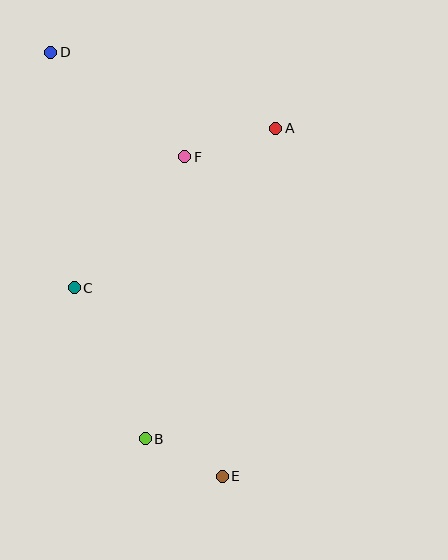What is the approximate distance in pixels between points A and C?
The distance between A and C is approximately 257 pixels.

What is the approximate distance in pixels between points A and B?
The distance between A and B is approximately 337 pixels.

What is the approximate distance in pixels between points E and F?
The distance between E and F is approximately 322 pixels.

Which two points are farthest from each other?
Points D and E are farthest from each other.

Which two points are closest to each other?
Points B and E are closest to each other.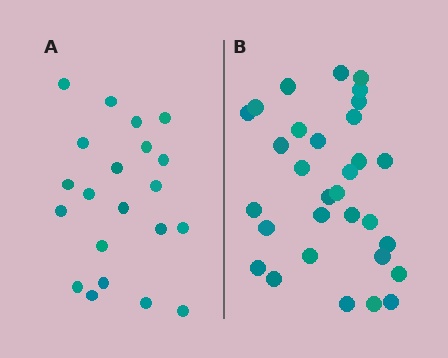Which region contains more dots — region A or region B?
Region B (the right region) has more dots.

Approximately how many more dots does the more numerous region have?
Region B has roughly 10 or so more dots than region A.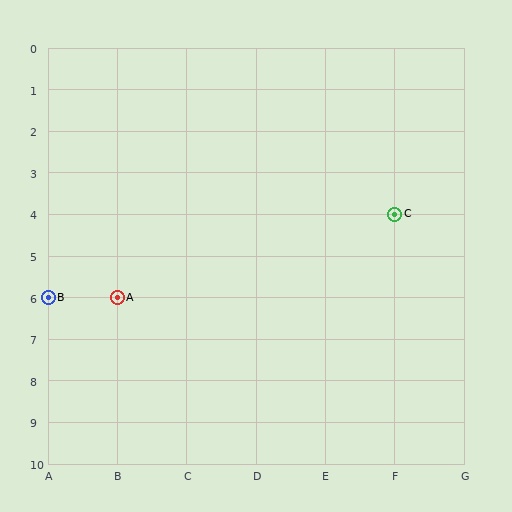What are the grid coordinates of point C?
Point C is at grid coordinates (F, 4).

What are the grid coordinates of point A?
Point A is at grid coordinates (B, 6).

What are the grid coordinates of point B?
Point B is at grid coordinates (A, 6).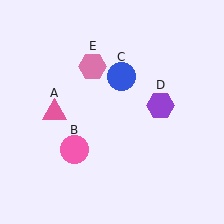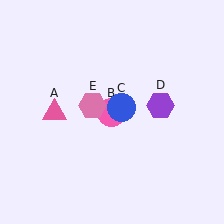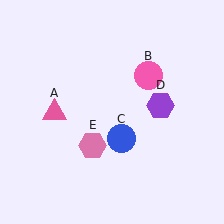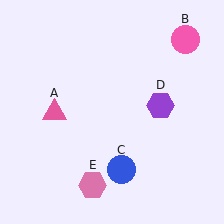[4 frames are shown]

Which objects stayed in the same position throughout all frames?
Pink triangle (object A) and purple hexagon (object D) remained stationary.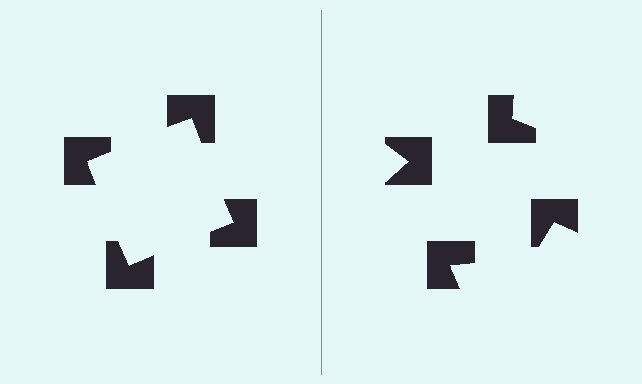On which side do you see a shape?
An illusory square appears on the left side. On the right side the wedge cuts are rotated, so no coherent shape forms.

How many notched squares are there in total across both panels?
8 — 4 on each side.